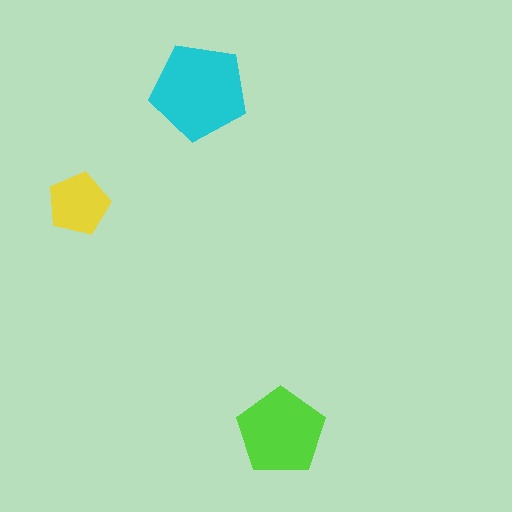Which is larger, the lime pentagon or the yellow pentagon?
The lime one.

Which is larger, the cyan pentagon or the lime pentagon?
The cyan one.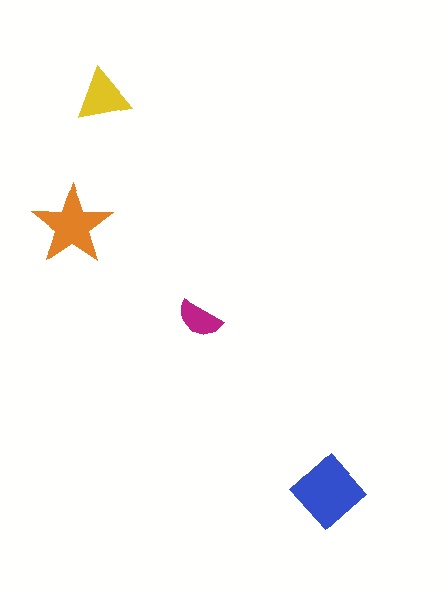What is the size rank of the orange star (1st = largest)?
2nd.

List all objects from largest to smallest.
The blue diamond, the orange star, the yellow triangle, the magenta semicircle.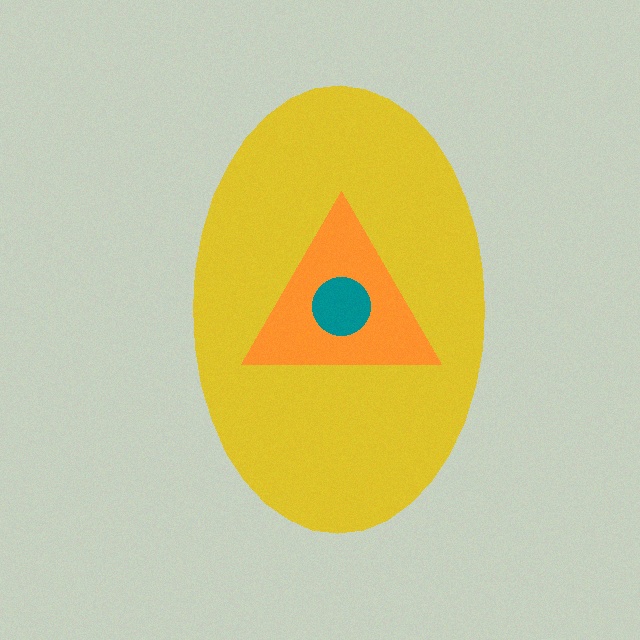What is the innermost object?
The teal circle.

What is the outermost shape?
The yellow ellipse.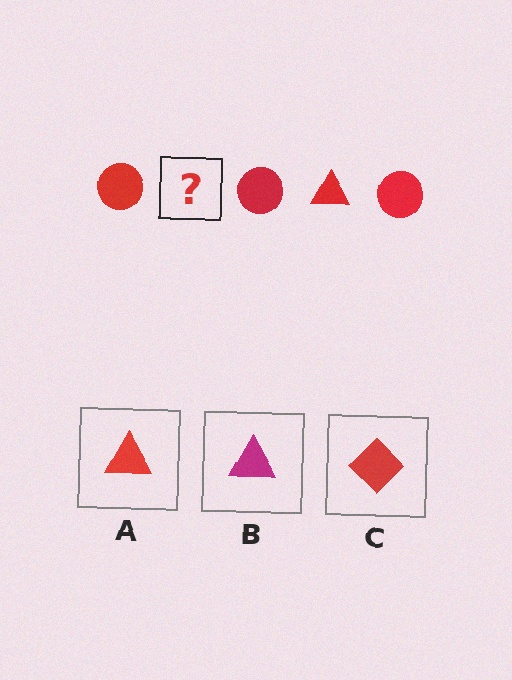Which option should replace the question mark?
Option A.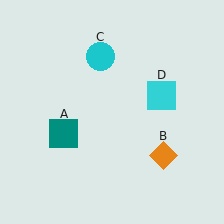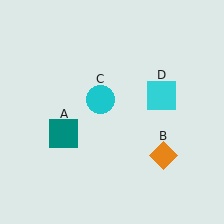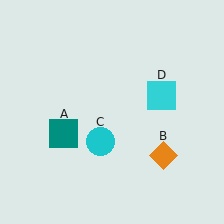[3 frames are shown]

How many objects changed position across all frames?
1 object changed position: cyan circle (object C).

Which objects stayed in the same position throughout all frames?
Teal square (object A) and orange diamond (object B) and cyan square (object D) remained stationary.